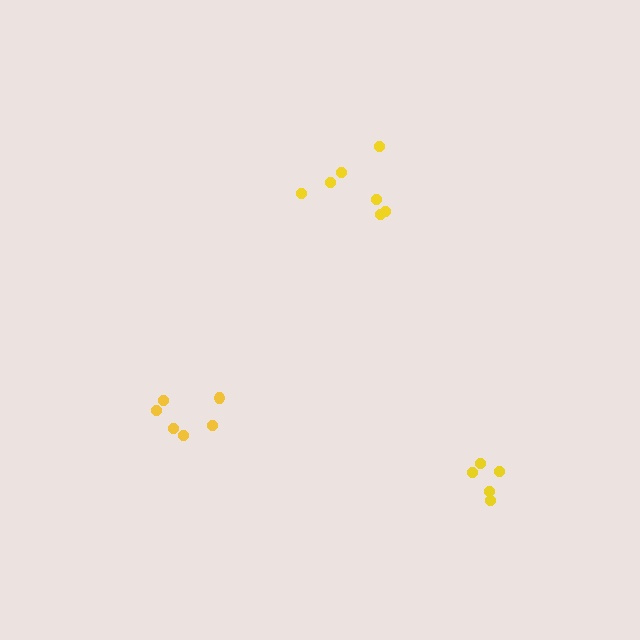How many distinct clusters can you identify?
There are 3 distinct clusters.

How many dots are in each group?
Group 1: 5 dots, Group 2: 6 dots, Group 3: 7 dots (18 total).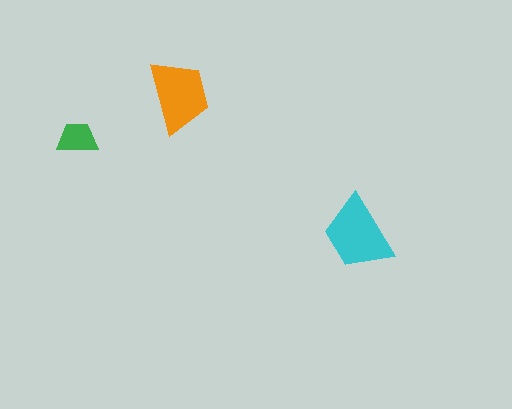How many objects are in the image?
There are 3 objects in the image.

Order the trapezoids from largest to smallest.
the cyan one, the orange one, the green one.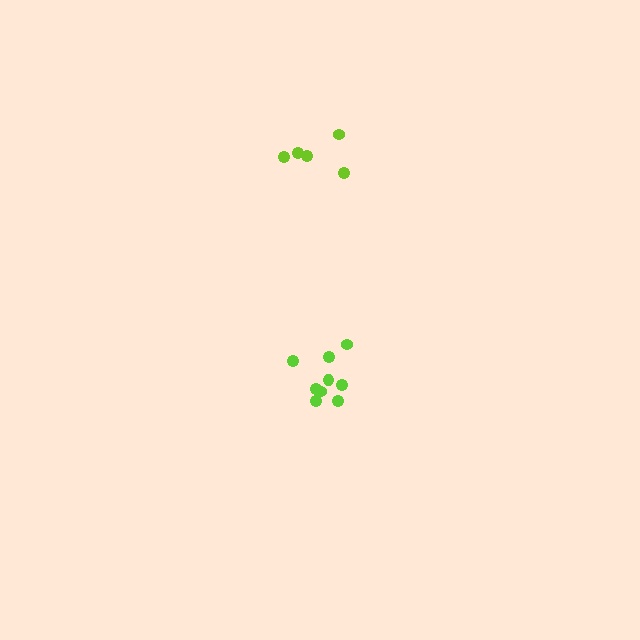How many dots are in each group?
Group 1: 5 dots, Group 2: 9 dots (14 total).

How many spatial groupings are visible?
There are 2 spatial groupings.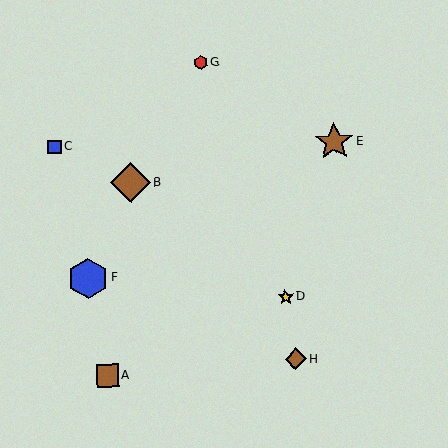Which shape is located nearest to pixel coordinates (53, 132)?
The blue square (labeled C) at (55, 146) is nearest to that location.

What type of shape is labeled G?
Shape G is a red hexagon.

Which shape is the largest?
The brown diamond (labeled B) is the largest.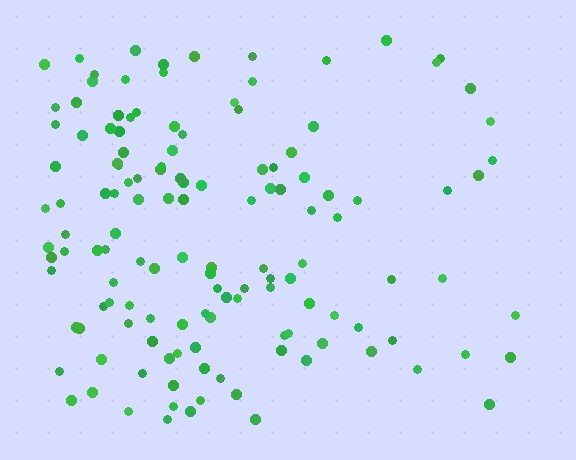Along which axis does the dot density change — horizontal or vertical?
Horizontal.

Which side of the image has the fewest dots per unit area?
The right.